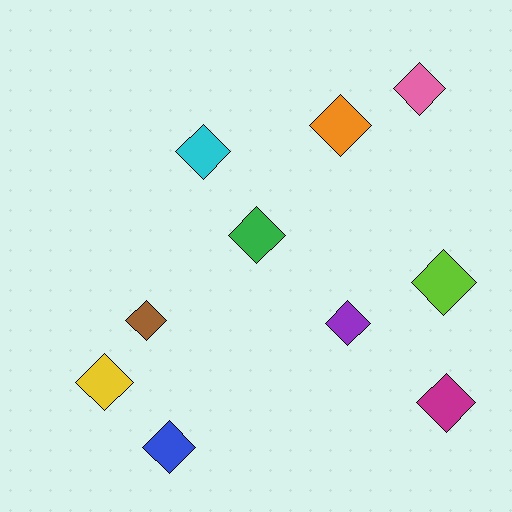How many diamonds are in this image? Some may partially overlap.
There are 10 diamonds.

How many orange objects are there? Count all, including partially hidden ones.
There is 1 orange object.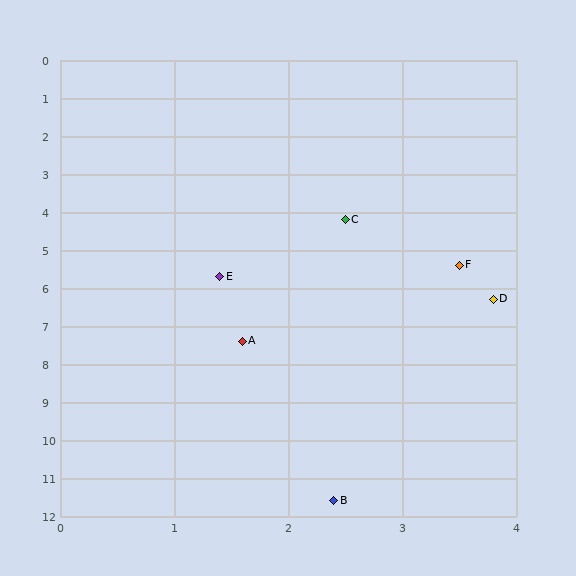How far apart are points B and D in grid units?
Points B and D are about 5.5 grid units apart.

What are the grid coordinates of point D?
Point D is at approximately (3.8, 6.3).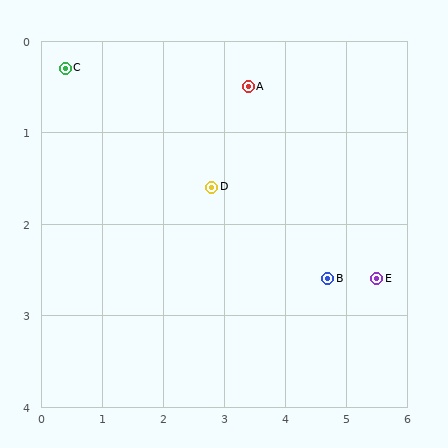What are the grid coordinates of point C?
Point C is at approximately (0.4, 0.3).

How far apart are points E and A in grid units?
Points E and A are about 3.0 grid units apart.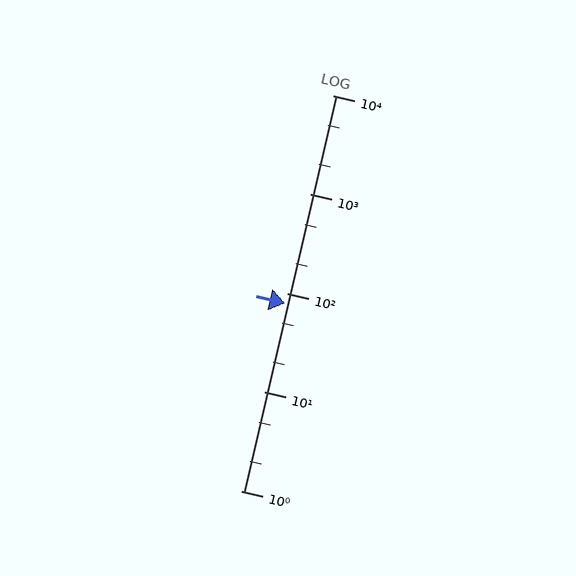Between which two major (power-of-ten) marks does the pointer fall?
The pointer is between 10 and 100.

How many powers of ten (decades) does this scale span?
The scale spans 4 decades, from 1 to 10000.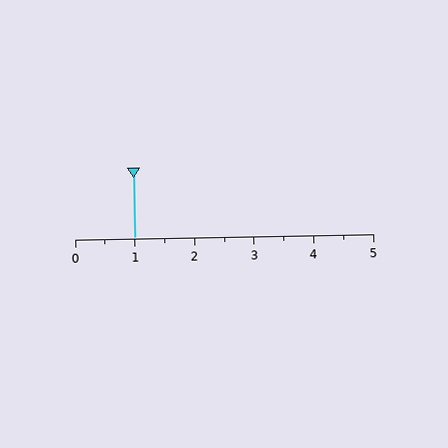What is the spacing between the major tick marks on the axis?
The major ticks are spaced 1 apart.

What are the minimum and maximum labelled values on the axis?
The axis runs from 0 to 5.